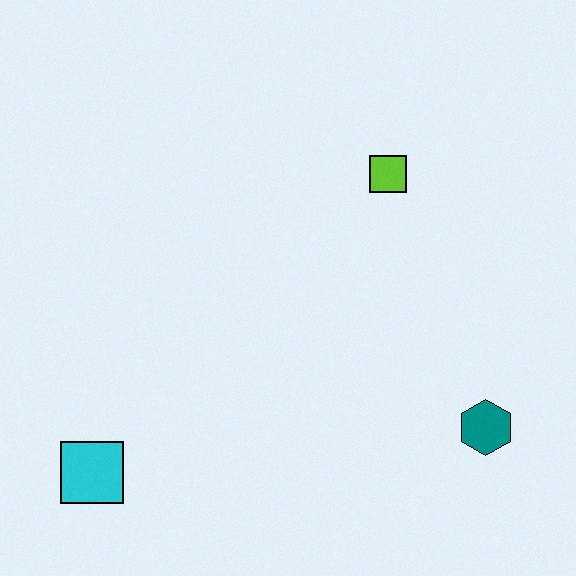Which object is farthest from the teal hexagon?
The cyan square is farthest from the teal hexagon.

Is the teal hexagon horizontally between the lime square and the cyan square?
No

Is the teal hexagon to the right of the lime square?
Yes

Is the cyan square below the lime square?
Yes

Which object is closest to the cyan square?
The teal hexagon is closest to the cyan square.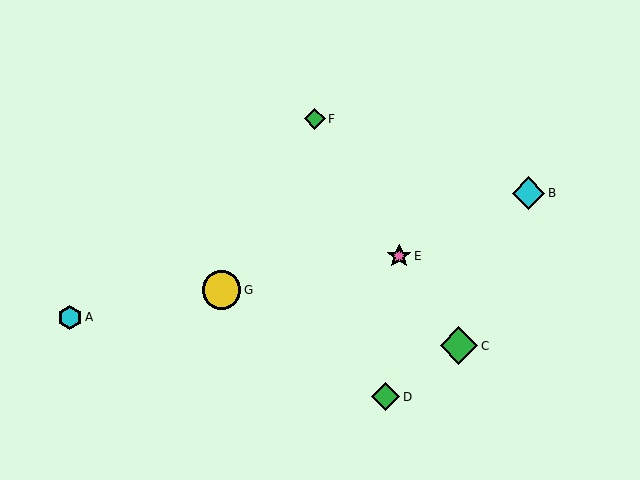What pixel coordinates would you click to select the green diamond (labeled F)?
Click at (315, 119) to select the green diamond F.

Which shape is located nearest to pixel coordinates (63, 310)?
The cyan hexagon (labeled A) at (70, 317) is nearest to that location.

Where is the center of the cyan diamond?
The center of the cyan diamond is at (529, 193).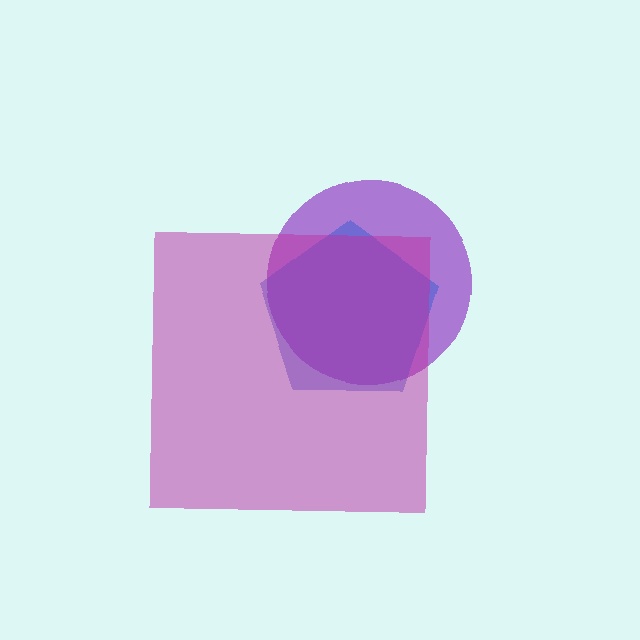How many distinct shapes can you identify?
There are 3 distinct shapes: a purple circle, a blue pentagon, a magenta square.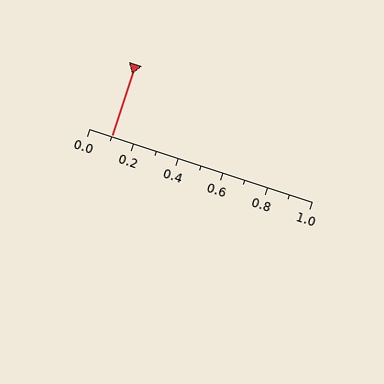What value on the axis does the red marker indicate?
The marker indicates approximately 0.1.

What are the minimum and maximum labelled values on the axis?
The axis runs from 0.0 to 1.0.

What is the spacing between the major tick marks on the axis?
The major ticks are spaced 0.2 apart.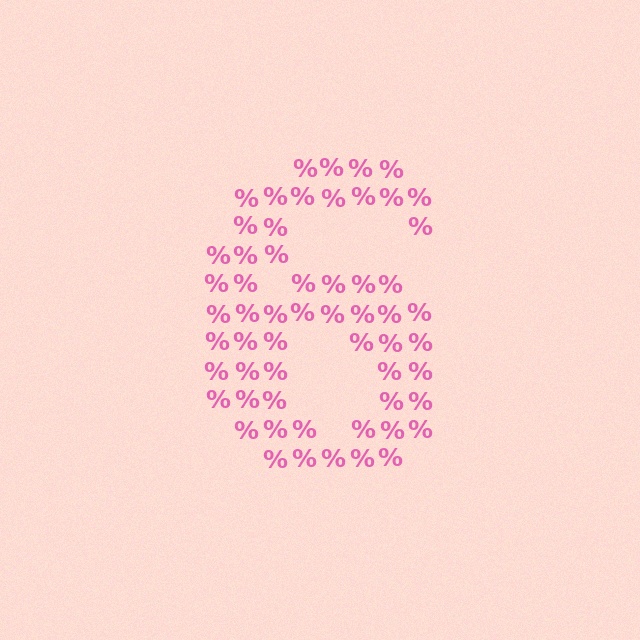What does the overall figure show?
The overall figure shows the digit 6.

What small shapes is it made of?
It is made of small percent signs.